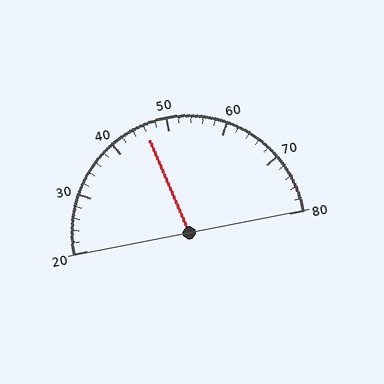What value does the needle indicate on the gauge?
The needle indicates approximately 46.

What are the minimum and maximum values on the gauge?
The gauge ranges from 20 to 80.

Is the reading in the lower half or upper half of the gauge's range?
The reading is in the lower half of the range (20 to 80).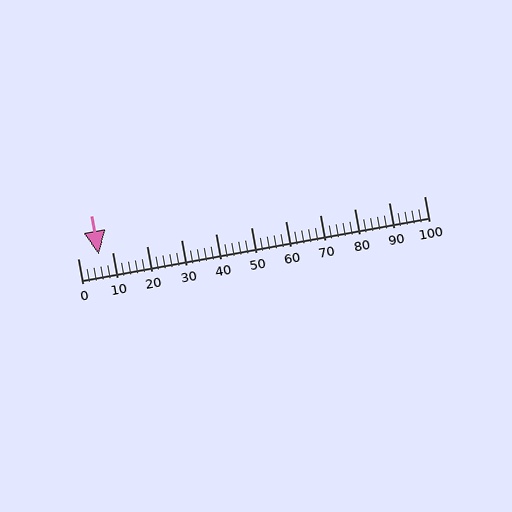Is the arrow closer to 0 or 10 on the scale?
The arrow is closer to 10.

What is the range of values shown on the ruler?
The ruler shows values from 0 to 100.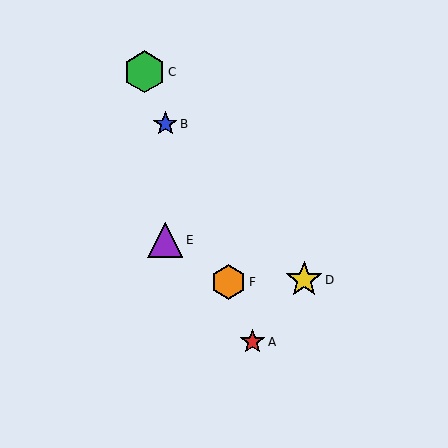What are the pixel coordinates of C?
Object C is at (144, 72).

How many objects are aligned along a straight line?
4 objects (A, B, C, F) are aligned along a straight line.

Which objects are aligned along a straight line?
Objects A, B, C, F are aligned along a straight line.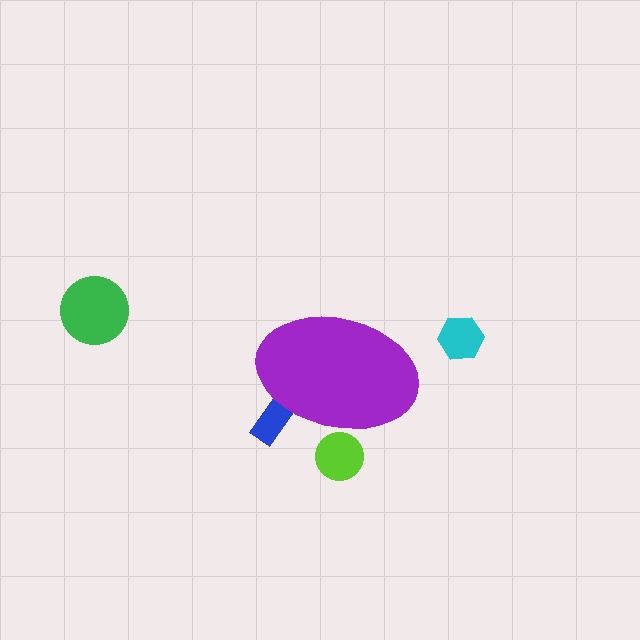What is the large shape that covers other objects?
A purple ellipse.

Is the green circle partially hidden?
No, the green circle is fully visible.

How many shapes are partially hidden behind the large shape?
2 shapes are partially hidden.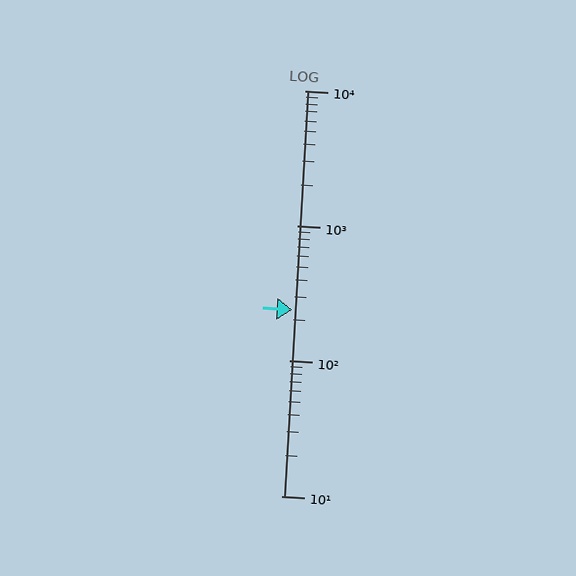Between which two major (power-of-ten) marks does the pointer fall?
The pointer is between 100 and 1000.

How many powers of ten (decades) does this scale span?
The scale spans 3 decades, from 10 to 10000.